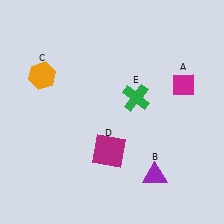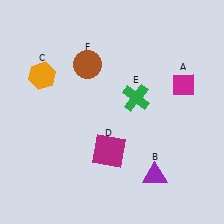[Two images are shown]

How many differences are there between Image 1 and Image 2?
There is 1 difference between the two images.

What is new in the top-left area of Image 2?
A brown circle (F) was added in the top-left area of Image 2.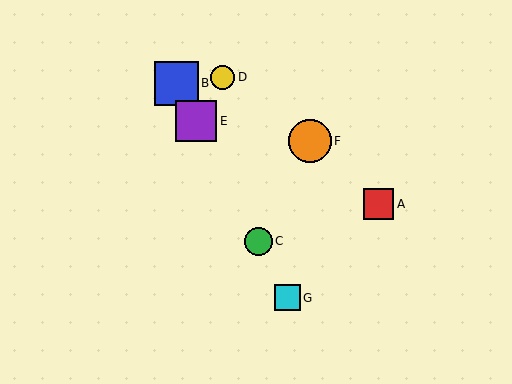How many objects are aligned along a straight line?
4 objects (B, C, E, G) are aligned along a straight line.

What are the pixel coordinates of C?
Object C is at (258, 241).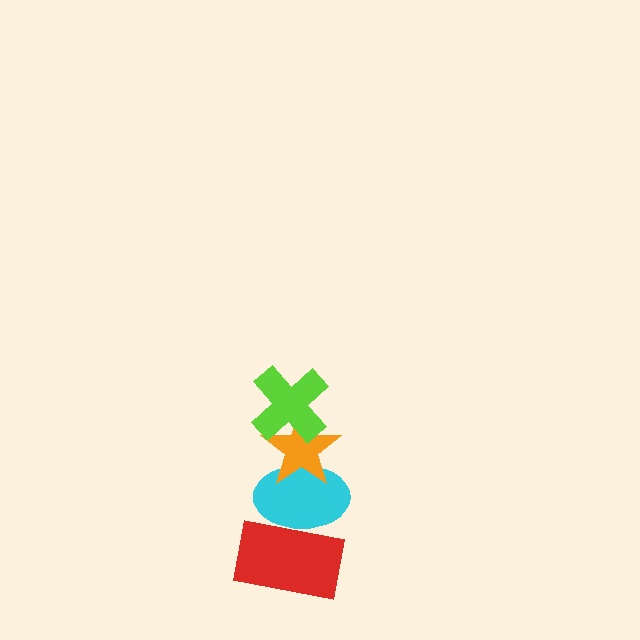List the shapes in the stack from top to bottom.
From top to bottom: the lime cross, the orange star, the cyan ellipse, the red rectangle.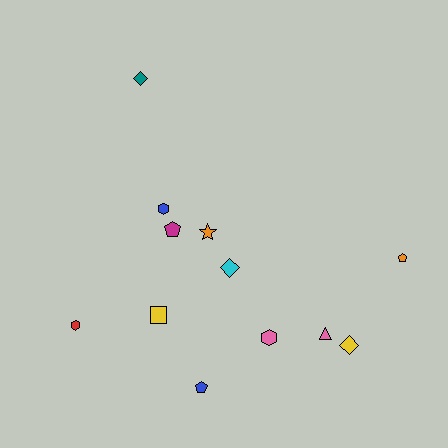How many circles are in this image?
There are no circles.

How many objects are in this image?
There are 12 objects.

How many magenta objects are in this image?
There is 1 magenta object.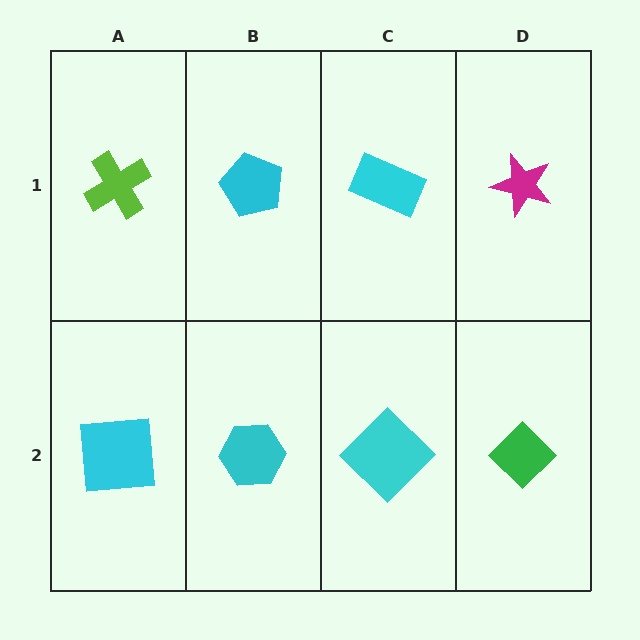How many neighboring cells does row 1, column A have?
2.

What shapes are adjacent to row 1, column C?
A cyan diamond (row 2, column C), a cyan pentagon (row 1, column B), a magenta star (row 1, column D).